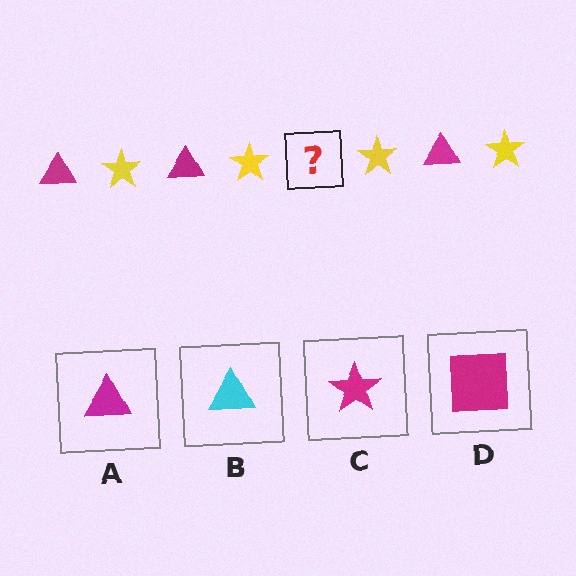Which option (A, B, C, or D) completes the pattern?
A.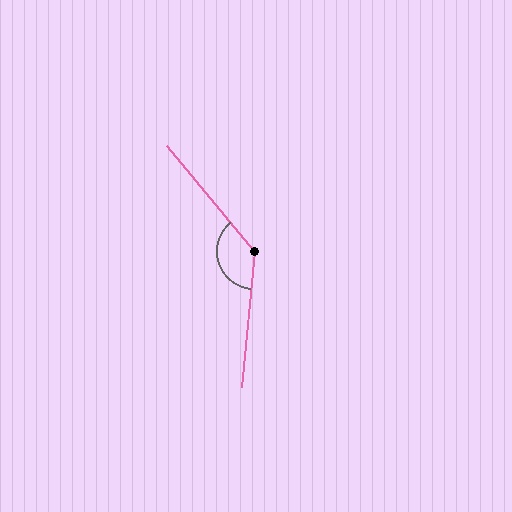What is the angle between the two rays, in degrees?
Approximately 135 degrees.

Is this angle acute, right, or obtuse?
It is obtuse.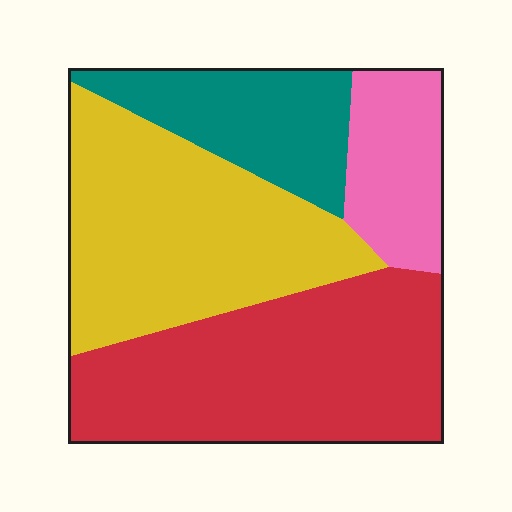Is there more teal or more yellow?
Yellow.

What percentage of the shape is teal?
Teal covers around 15% of the shape.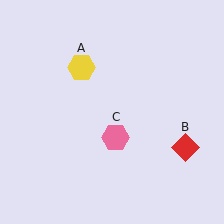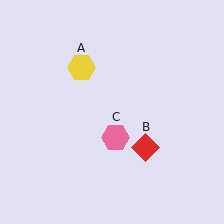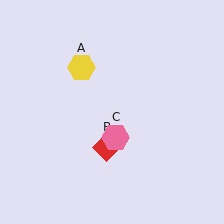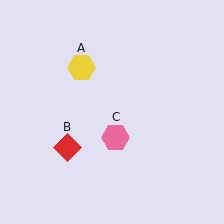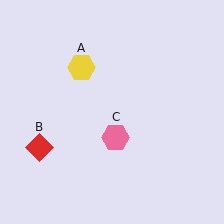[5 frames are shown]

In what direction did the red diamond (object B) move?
The red diamond (object B) moved left.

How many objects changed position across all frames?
1 object changed position: red diamond (object B).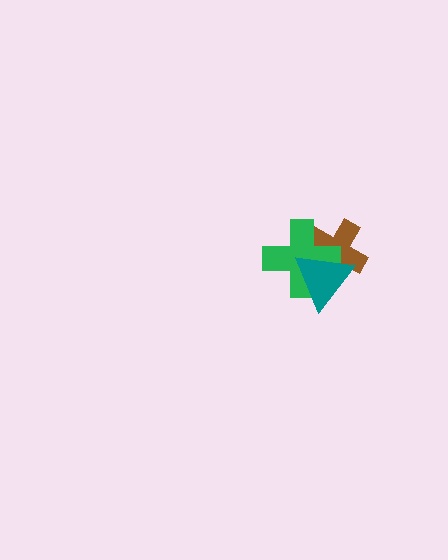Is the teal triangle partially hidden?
No, no other shape covers it.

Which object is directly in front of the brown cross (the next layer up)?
The green cross is directly in front of the brown cross.